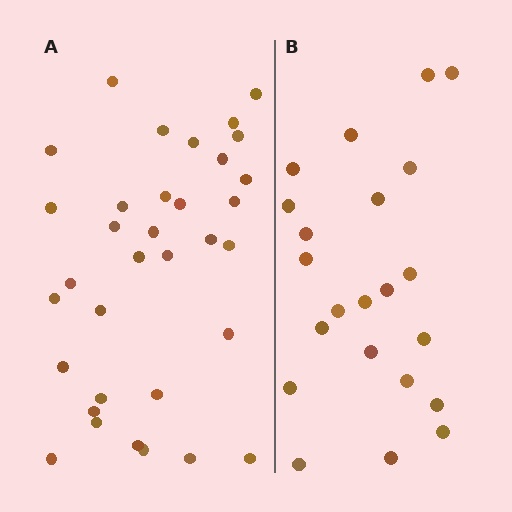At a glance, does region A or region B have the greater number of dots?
Region A (the left region) has more dots.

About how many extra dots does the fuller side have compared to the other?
Region A has roughly 12 or so more dots than region B.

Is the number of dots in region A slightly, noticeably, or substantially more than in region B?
Region A has substantially more. The ratio is roughly 1.5 to 1.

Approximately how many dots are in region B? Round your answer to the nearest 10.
About 20 dots. (The exact count is 22, which rounds to 20.)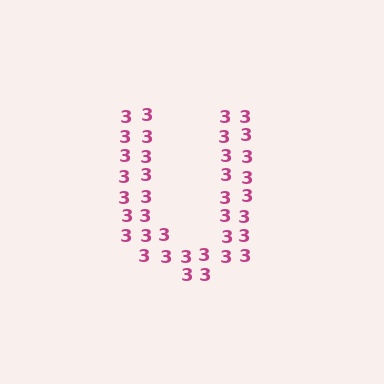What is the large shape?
The large shape is the letter U.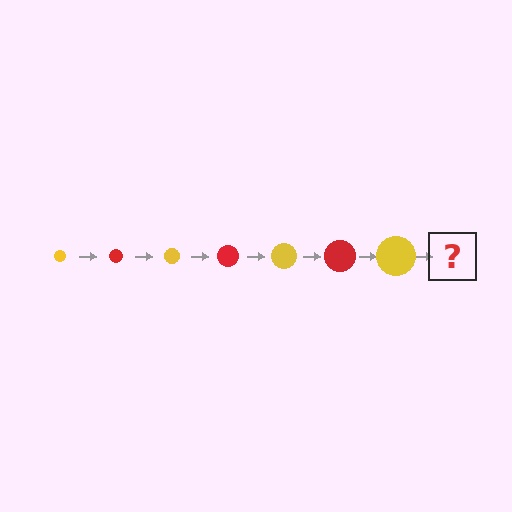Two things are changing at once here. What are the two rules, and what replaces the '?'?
The two rules are that the circle grows larger each step and the color cycles through yellow and red. The '?' should be a red circle, larger than the previous one.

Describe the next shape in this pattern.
It should be a red circle, larger than the previous one.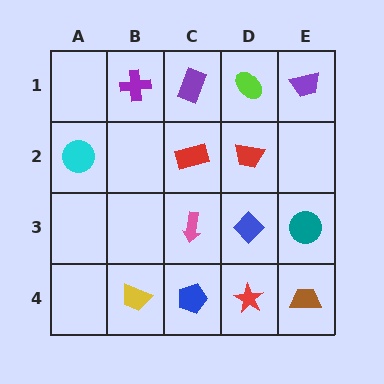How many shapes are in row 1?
4 shapes.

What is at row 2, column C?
A red rectangle.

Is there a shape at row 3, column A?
No, that cell is empty.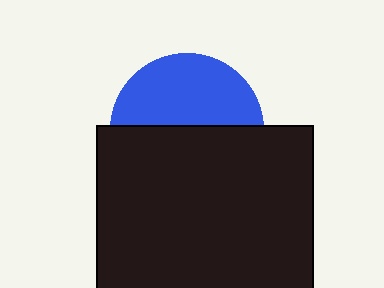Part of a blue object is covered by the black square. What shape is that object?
It is a circle.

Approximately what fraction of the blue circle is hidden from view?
Roughly 54% of the blue circle is hidden behind the black square.